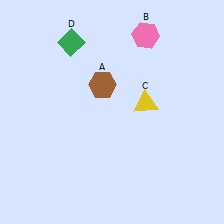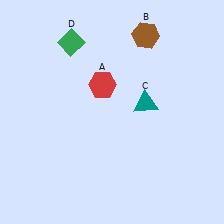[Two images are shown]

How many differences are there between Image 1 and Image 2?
There are 3 differences between the two images.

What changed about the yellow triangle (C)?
In Image 1, C is yellow. In Image 2, it changed to teal.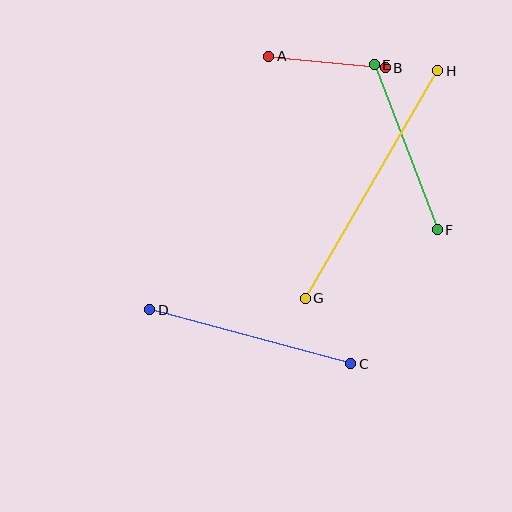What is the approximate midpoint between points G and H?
The midpoint is at approximately (371, 185) pixels.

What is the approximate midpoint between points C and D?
The midpoint is at approximately (250, 337) pixels.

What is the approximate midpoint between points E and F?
The midpoint is at approximately (406, 147) pixels.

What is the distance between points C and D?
The distance is approximately 208 pixels.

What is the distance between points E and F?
The distance is approximately 176 pixels.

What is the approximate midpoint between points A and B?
The midpoint is at approximately (327, 62) pixels.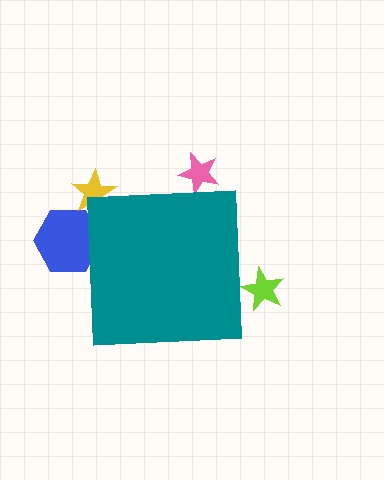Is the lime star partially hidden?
Yes, the lime star is partially hidden behind the teal square.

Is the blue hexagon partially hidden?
Yes, the blue hexagon is partially hidden behind the teal square.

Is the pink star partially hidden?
Yes, the pink star is partially hidden behind the teal square.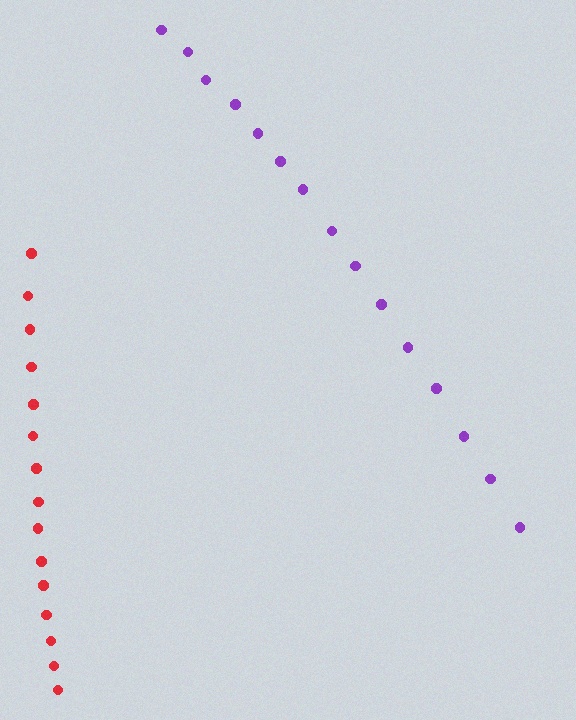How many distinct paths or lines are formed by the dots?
There are 2 distinct paths.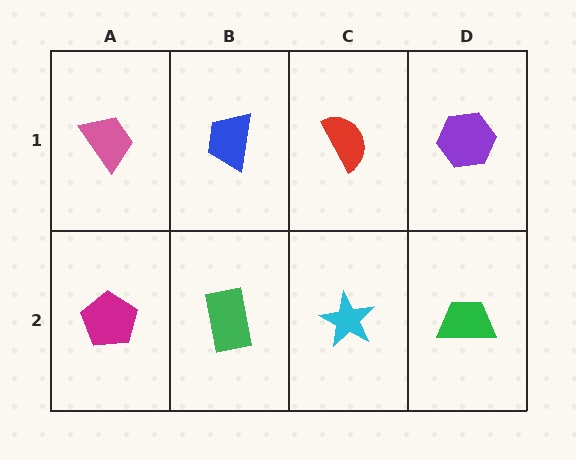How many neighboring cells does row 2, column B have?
3.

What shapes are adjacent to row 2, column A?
A pink trapezoid (row 1, column A), a green rectangle (row 2, column B).